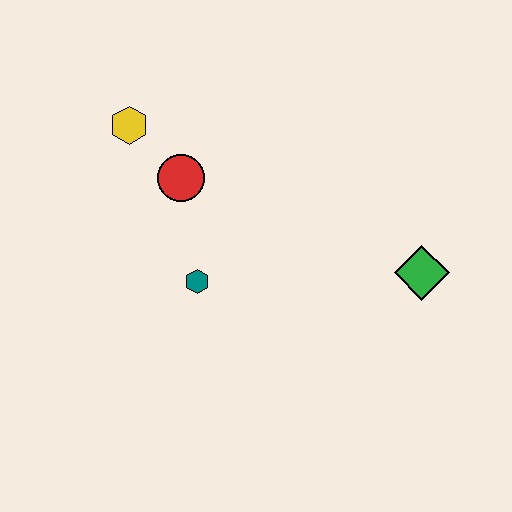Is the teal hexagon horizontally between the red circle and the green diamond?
Yes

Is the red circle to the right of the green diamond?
No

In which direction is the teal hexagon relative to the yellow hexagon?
The teal hexagon is below the yellow hexagon.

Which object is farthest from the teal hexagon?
The green diamond is farthest from the teal hexagon.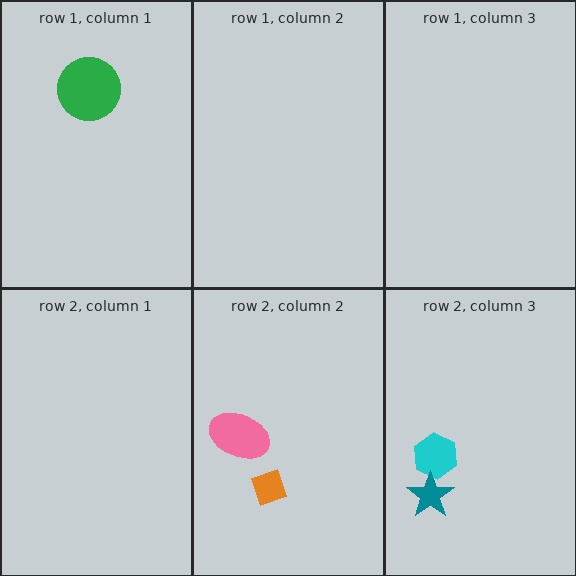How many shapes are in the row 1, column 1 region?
1.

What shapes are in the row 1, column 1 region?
The green circle.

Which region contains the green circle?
The row 1, column 1 region.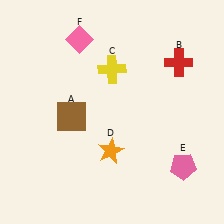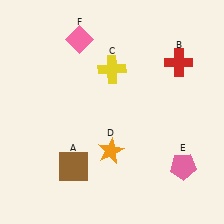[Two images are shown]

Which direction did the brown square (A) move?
The brown square (A) moved down.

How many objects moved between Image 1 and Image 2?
1 object moved between the two images.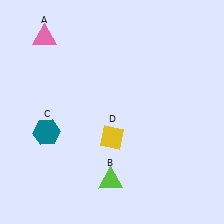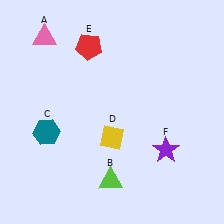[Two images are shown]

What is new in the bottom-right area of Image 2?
A purple star (F) was added in the bottom-right area of Image 2.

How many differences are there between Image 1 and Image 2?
There are 2 differences between the two images.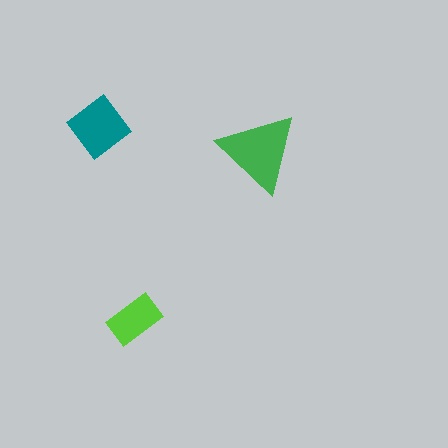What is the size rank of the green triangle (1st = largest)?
1st.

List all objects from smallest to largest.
The lime rectangle, the teal diamond, the green triangle.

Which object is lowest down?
The lime rectangle is bottommost.